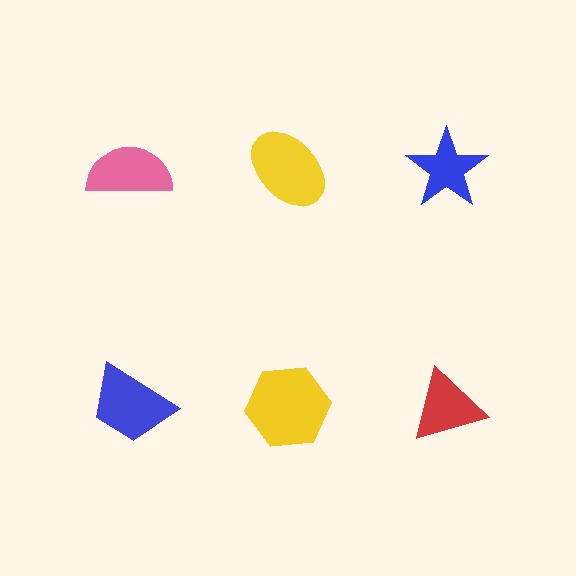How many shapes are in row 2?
3 shapes.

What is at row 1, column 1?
A pink semicircle.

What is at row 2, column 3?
A red triangle.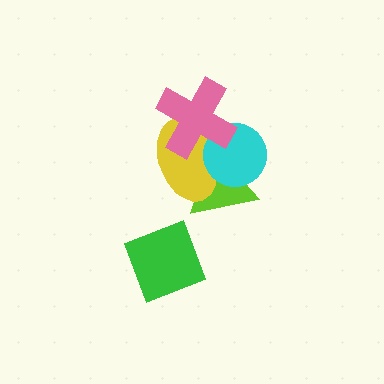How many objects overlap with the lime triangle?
3 objects overlap with the lime triangle.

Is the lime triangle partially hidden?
Yes, it is partially covered by another shape.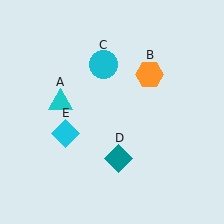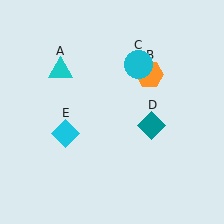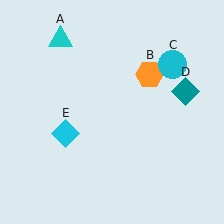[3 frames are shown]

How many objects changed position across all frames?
3 objects changed position: cyan triangle (object A), cyan circle (object C), teal diamond (object D).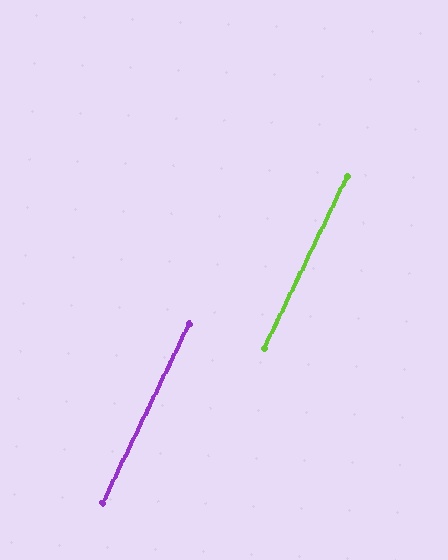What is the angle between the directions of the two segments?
Approximately 0 degrees.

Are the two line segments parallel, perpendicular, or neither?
Parallel — their directions differ by only 0.2°.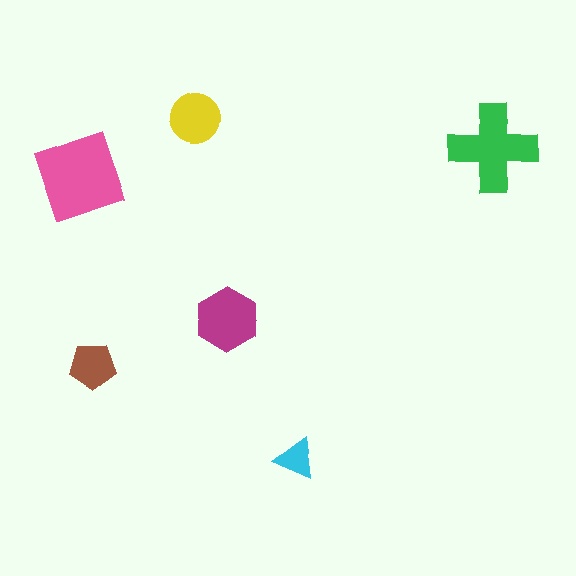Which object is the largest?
The pink diamond.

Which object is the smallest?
The cyan triangle.